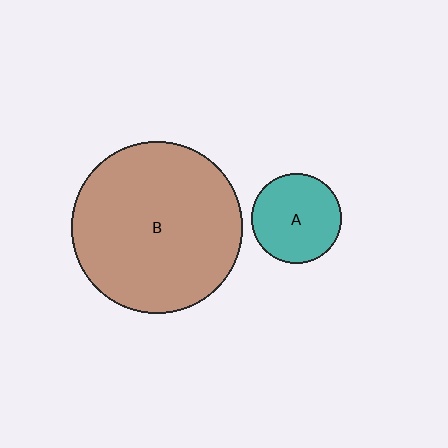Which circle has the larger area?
Circle B (brown).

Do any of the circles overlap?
No, none of the circles overlap.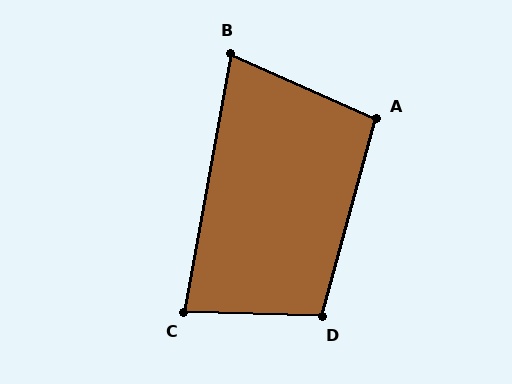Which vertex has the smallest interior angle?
B, at approximately 76 degrees.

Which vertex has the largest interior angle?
D, at approximately 104 degrees.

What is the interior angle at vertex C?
Approximately 81 degrees (acute).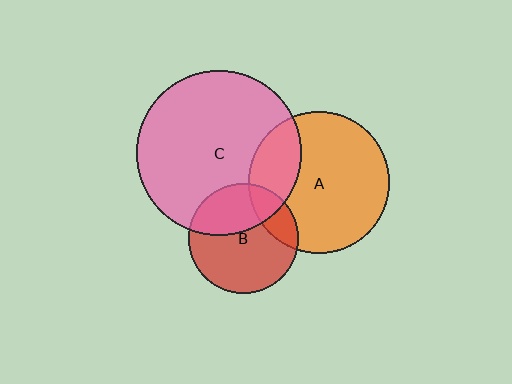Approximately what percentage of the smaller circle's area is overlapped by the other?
Approximately 20%.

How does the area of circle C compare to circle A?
Approximately 1.4 times.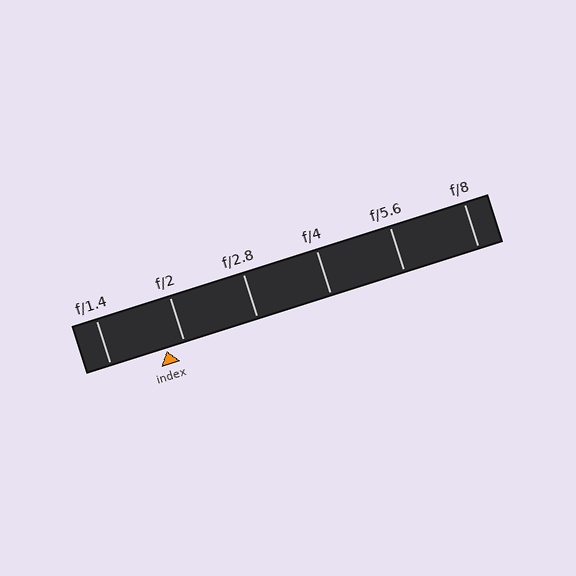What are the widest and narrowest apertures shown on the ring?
The widest aperture shown is f/1.4 and the narrowest is f/8.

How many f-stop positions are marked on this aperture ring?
There are 6 f-stop positions marked.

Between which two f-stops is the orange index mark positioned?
The index mark is between f/1.4 and f/2.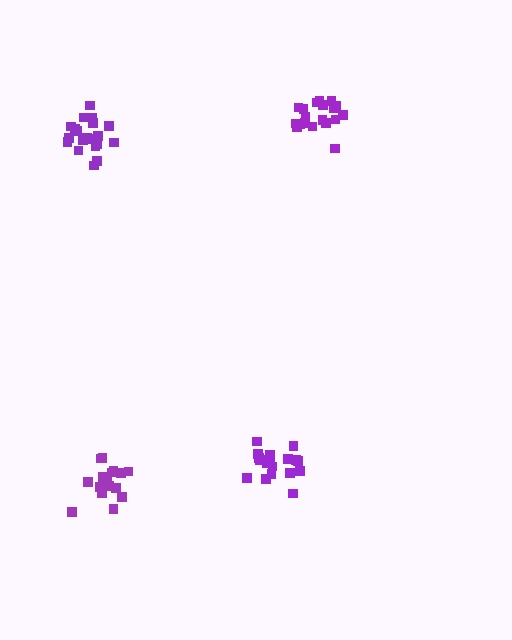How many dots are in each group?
Group 1: 16 dots, Group 2: 18 dots, Group 3: 19 dots, Group 4: 21 dots (74 total).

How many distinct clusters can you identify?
There are 4 distinct clusters.